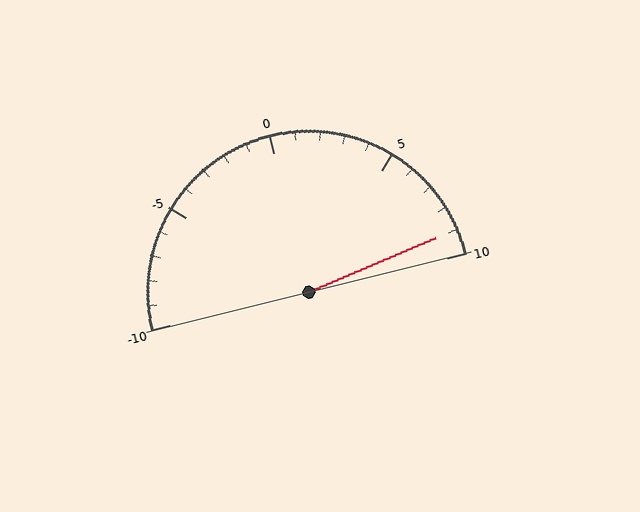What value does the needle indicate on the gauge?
The needle indicates approximately 9.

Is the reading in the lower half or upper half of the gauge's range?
The reading is in the upper half of the range (-10 to 10).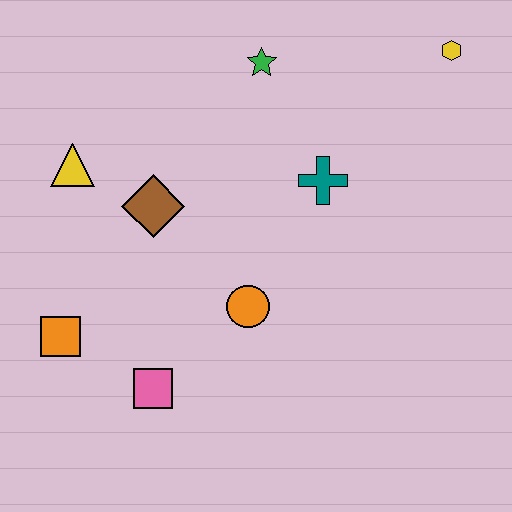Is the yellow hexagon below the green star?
No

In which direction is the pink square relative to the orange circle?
The pink square is to the left of the orange circle.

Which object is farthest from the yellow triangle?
The yellow hexagon is farthest from the yellow triangle.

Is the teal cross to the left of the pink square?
No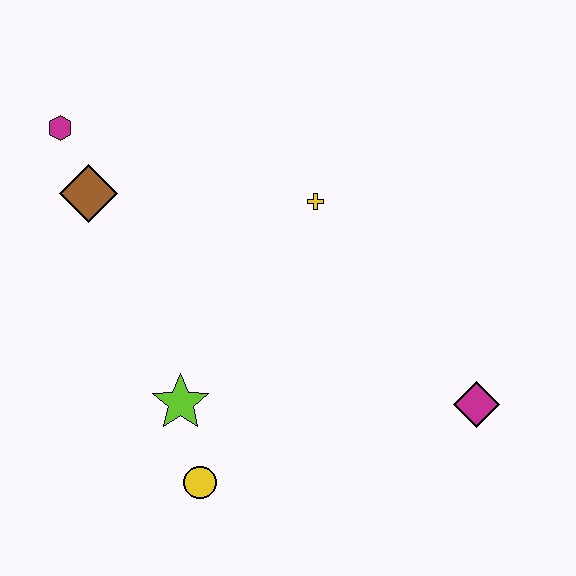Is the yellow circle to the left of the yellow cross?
Yes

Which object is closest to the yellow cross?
The brown diamond is closest to the yellow cross.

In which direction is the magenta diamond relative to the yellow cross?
The magenta diamond is below the yellow cross.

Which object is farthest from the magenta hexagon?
The magenta diamond is farthest from the magenta hexagon.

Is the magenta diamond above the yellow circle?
Yes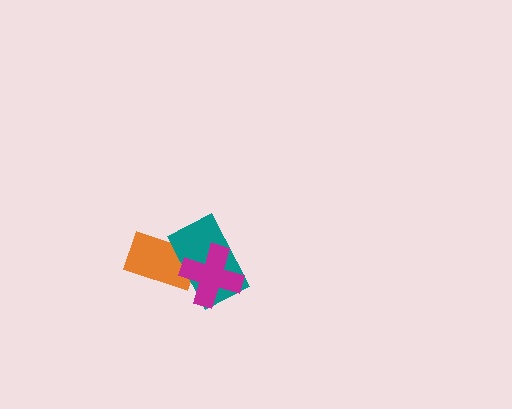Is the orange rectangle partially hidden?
Yes, it is partially covered by another shape.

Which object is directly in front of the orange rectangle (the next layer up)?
The teal rectangle is directly in front of the orange rectangle.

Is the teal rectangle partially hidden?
Yes, it is partially covered by another shape.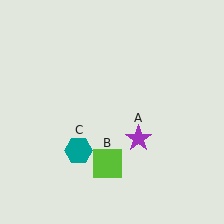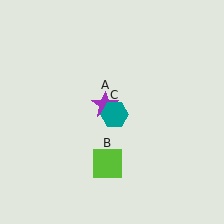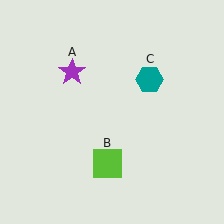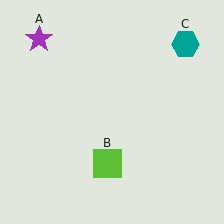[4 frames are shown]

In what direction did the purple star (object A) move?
The purple star (object A) moved up and to the left.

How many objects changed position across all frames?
2 objects changed position: purple star (object A), teal hexagon (object C).